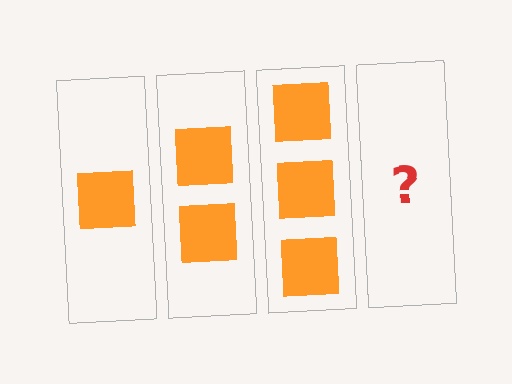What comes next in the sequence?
The next element should be 4 squares.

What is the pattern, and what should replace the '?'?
The pattern is that each step adds one more square. The '?' should be 4 squares.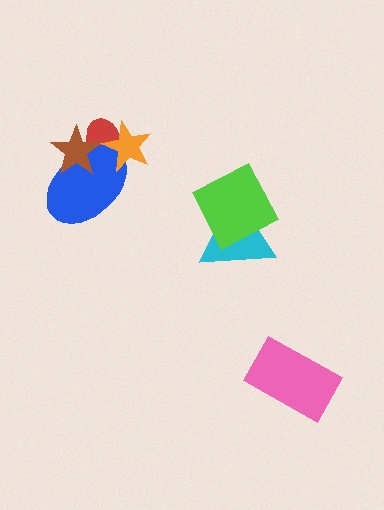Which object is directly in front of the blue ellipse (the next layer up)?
The brown star is directly in front of the blue ellipse.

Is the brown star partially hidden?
No, no other shape covers it.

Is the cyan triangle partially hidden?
Yes, it is partially covered by another shape.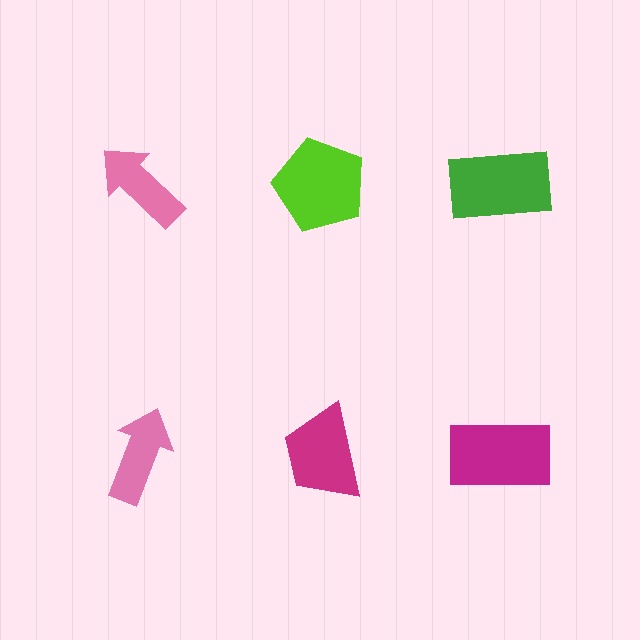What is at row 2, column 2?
A magenta trapezoid.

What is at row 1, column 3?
A green rectangle.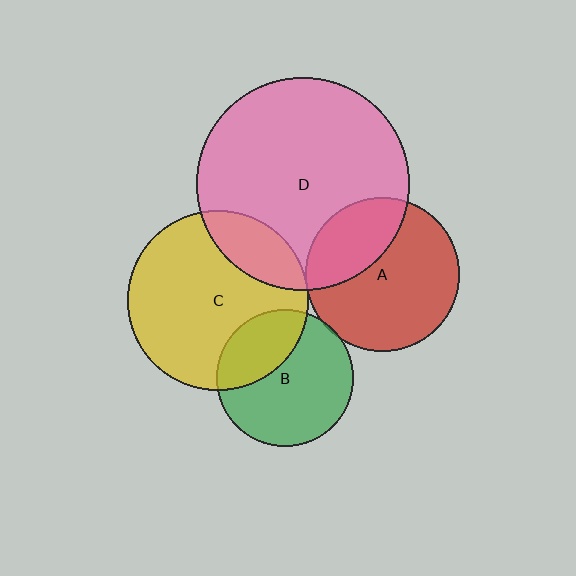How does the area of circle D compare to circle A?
Approximately 1.9 times.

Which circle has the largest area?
Circle D (pink).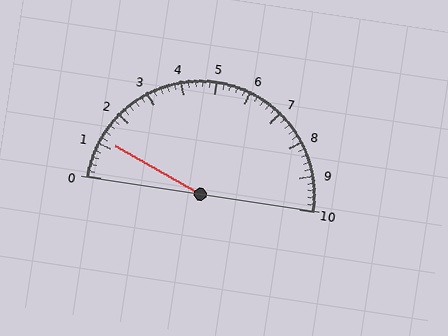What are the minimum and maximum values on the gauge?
The gauge ranges from 0 to 10.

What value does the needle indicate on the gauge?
The needle indicates approximately 1.2.